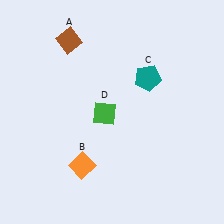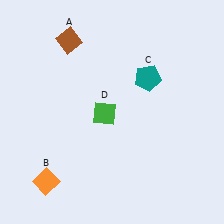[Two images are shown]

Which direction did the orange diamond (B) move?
The orange diamond (B) moved left.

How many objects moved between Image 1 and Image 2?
1 object moved between the two images.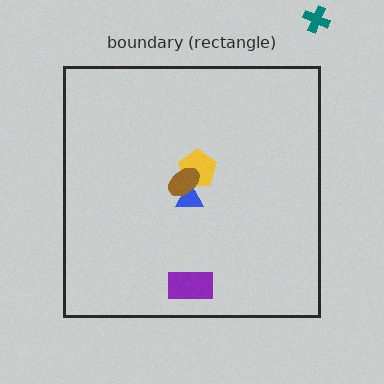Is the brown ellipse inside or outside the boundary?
Inside.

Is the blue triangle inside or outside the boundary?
Inside.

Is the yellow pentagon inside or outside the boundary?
Inside.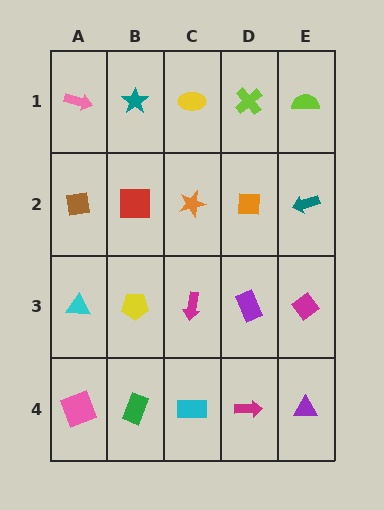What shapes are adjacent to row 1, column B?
A red square (row 2, column B), a pink arrow (row 1, column A), a yellow ellipse (row 1, column C).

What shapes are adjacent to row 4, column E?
A magenta diamond (row 3, column E), a magenta arrow (row 4, column D).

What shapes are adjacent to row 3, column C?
An orange star (row 2, column C), a cyan rectangle (row 4, column C), a yellow pentagon (row 3, column B), a purple rectangle (row 3, column D).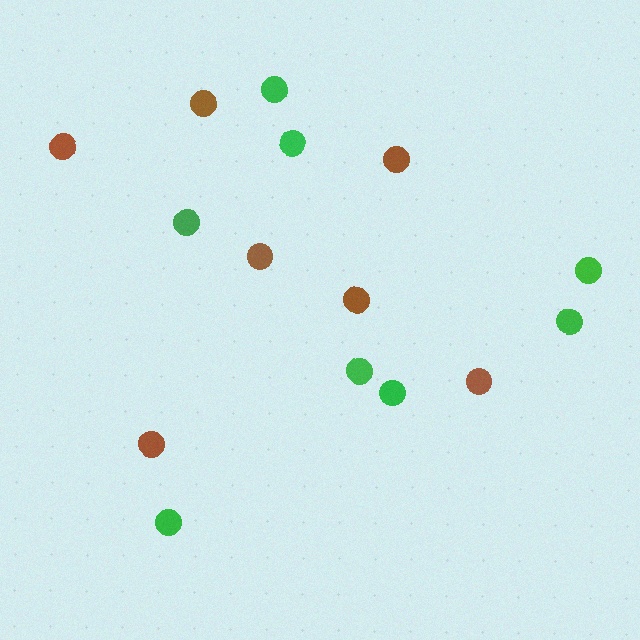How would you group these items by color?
There are 2 groups: one group of green circles (8) and one group of brown circles (7).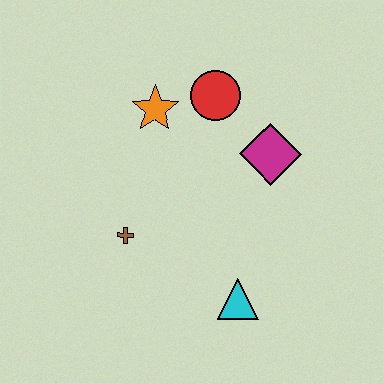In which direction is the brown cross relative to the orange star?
The brown cross is below the orange star.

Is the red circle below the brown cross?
No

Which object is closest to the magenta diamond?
The red circle is closest to the magenta diamond.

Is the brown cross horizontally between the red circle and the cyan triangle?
No